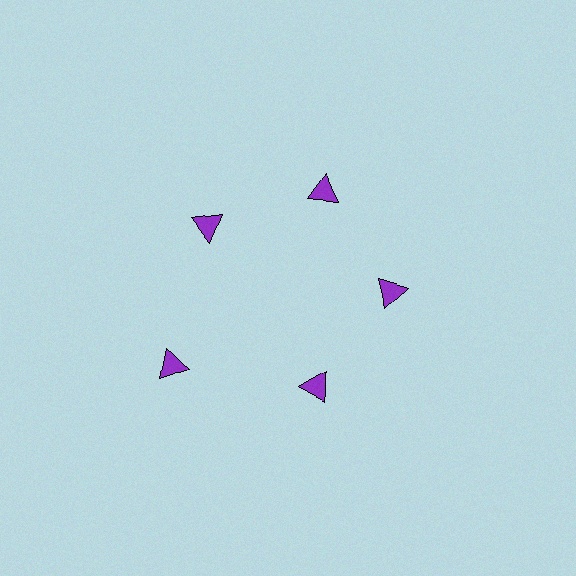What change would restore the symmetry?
The symmetry would be restored by moving it inward, back onto the ring so that all 5 triangles sit at equal angles and equal distance from the center.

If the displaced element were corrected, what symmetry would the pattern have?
It would have 5-fold rotational symmetry — the pattern would map onto itself every 72 degrees.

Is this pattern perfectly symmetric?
No. The 5 purple triangles are arranged in a ring, but one element near the 8 o'clock position is pushed outward from the center, breaking the 5-fold rotational symmetry.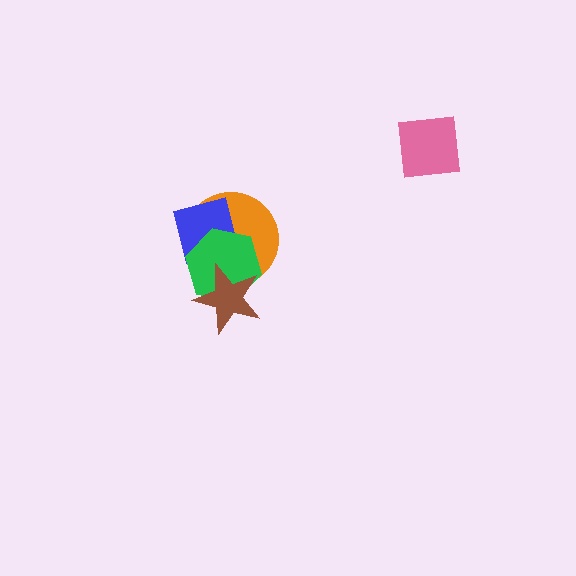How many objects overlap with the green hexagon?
3 objects overlap with the green hexagon.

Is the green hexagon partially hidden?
Yes, it is partially covered by another shape.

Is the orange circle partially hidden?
Yes, it is partially covered by another shape.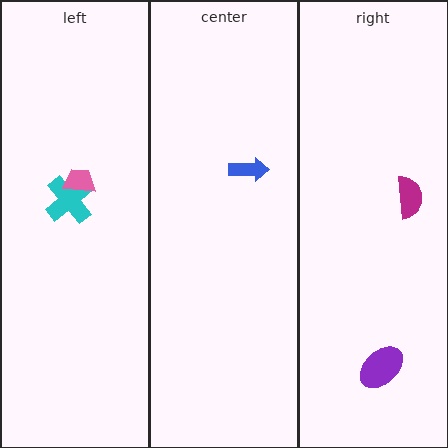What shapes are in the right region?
The magenta semicircle, the purple ellipse.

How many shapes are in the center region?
1.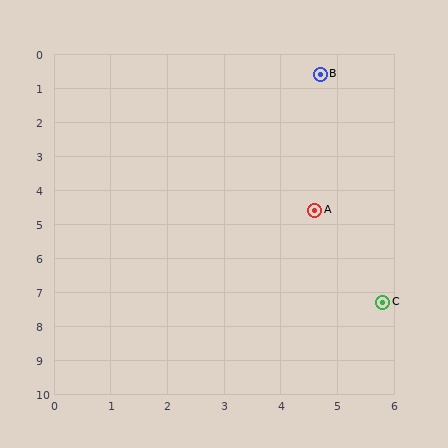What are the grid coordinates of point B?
Point B is at approximately (4.7, 0.6).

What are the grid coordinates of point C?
Point C is at approximately (5.8, 7.3).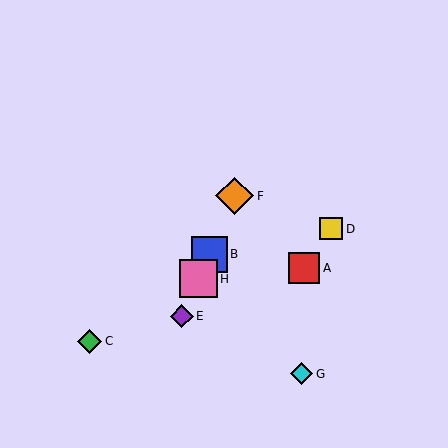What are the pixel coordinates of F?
Object F is at (235, 196).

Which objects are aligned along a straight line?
Objects B, E, F, H are aligned along a straight line.